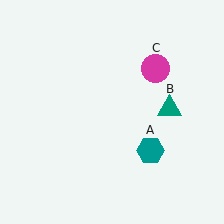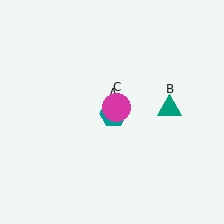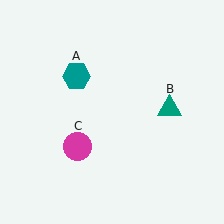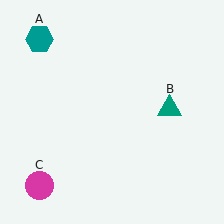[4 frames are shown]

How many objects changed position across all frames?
2 objects changed position: teal hexagon (object A), magenta circle (object C).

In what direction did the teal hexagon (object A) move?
The teal hexagon (object A) moved up and to the left.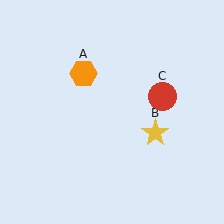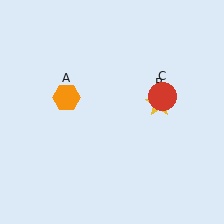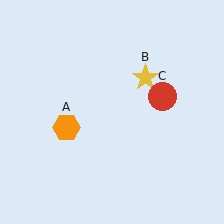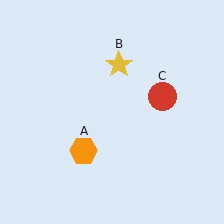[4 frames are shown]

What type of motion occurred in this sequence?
The orange hexagon (object A), yellow star (object B) rotated counterclockwise around the center of the scene.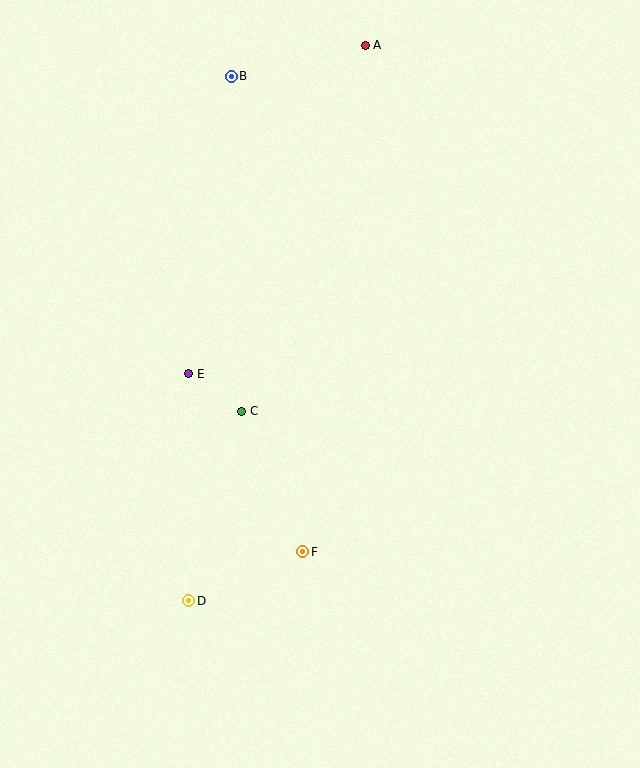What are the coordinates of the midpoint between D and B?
The midpoint between D and B is at (210, 338).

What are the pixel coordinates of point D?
Point D is at (189, 601).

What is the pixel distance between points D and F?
The distance between D and F is 124 pixels.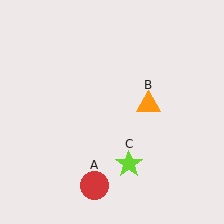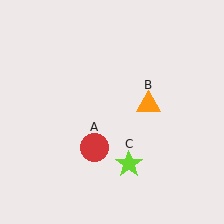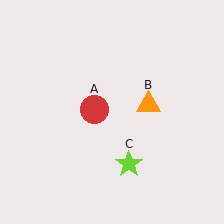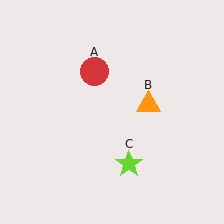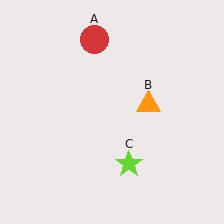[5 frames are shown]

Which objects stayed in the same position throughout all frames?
Orange triangle (object B) and lime star (object C) remained stationary.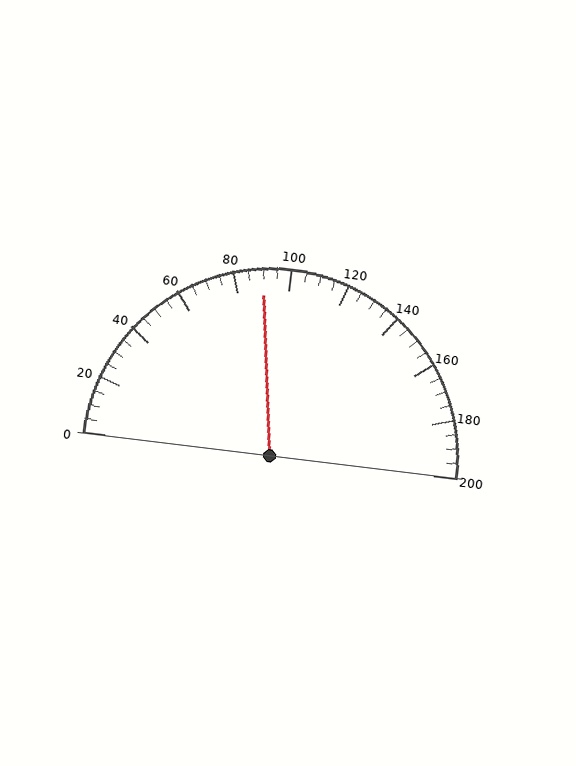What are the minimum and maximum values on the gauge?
The gauge ranges from 0 to 200.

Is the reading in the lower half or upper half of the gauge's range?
The reading is in the lower half of the range (0 to 200).